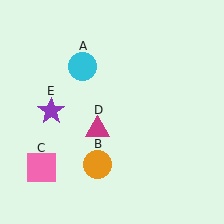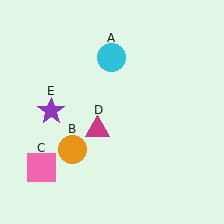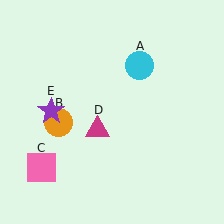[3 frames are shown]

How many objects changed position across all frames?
2 objects changed position: cyan circle (object A), orange circle (object B).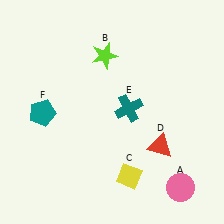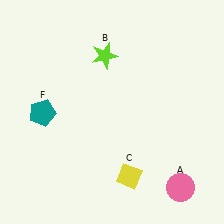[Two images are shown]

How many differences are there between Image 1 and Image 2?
There are 2 differences between the two images.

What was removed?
The red triangle (D), the teal cross (E) were removed in Image 2.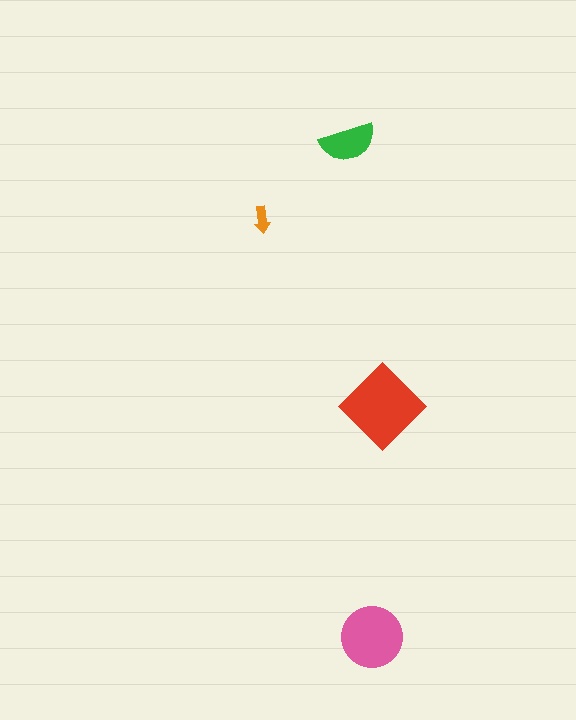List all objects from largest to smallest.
The red diamond, the pink circle, the green semicircle, the orange arrow.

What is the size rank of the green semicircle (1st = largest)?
3rd.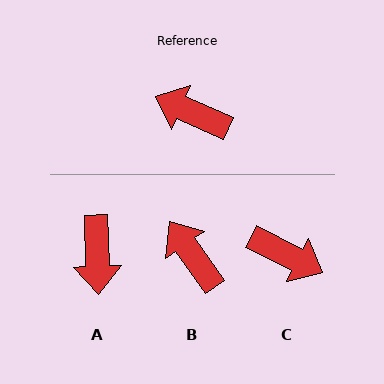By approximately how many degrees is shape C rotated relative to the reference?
Approximately 177 degrees counter-clockwise.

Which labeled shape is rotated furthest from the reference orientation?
C, about 177 degrees away.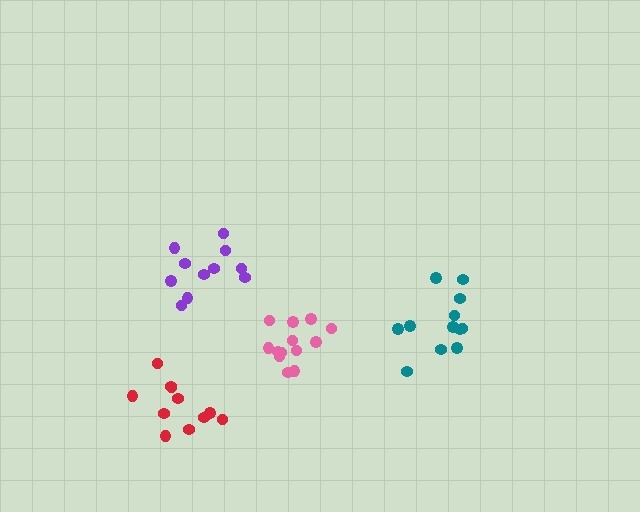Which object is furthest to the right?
The teal cluster is rightmost.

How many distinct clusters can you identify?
There are 4 distinct clusters.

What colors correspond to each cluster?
The clusters are colored: purple, red, teal, pink.